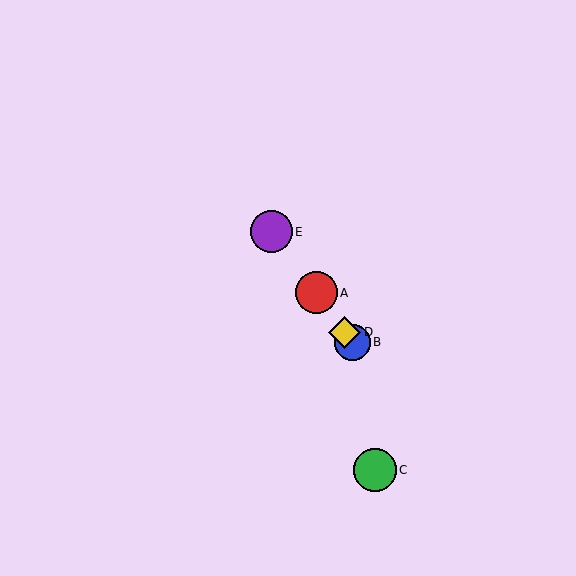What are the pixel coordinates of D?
Object D is at (345, 332).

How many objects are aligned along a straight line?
4 objects (A, B, D, E) are aligned along a straight line.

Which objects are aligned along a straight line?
Objects A, B, D, E are aligned along a straight line.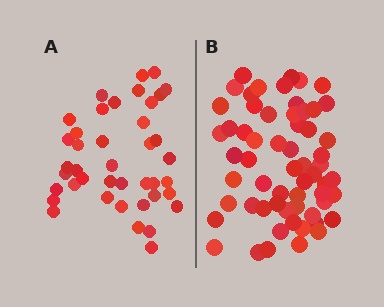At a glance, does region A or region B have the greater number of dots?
Region B (the right region) has more dots.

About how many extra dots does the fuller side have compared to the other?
Region B has approximately 20 more dots than region A.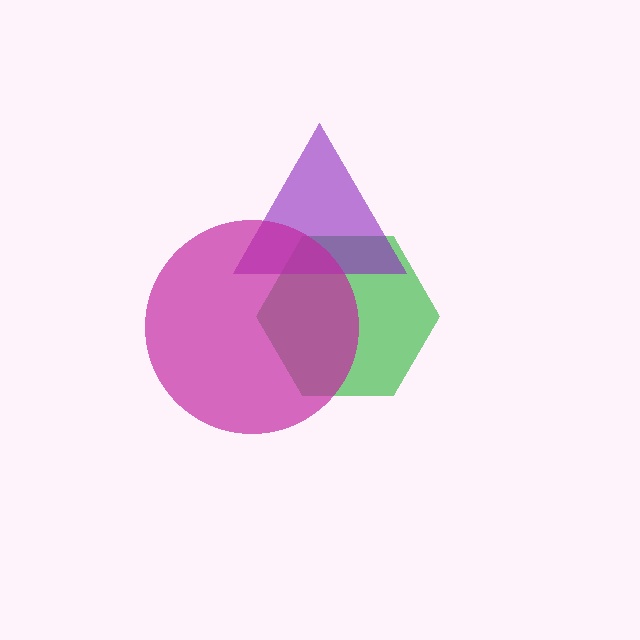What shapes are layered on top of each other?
The layered shapes are: a green hexagon, a purple triangle, a magenta circle.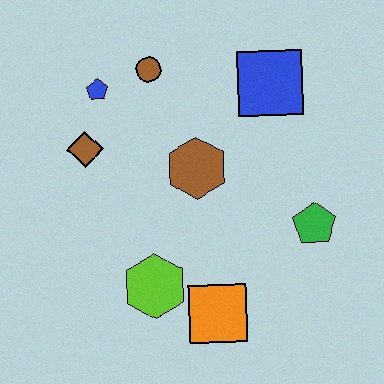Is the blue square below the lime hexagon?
No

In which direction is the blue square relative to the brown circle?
The blue square is to the right of the brown circle.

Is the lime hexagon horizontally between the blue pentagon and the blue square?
Yes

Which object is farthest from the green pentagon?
The blue pentagon is farthest from the green pentagon.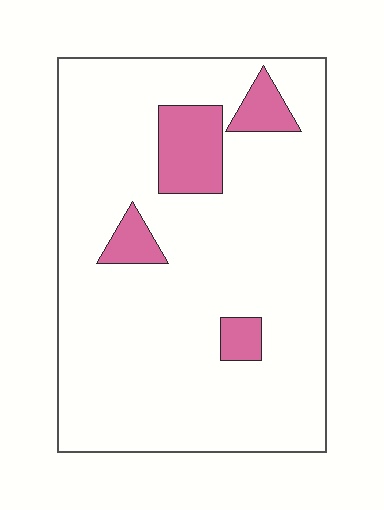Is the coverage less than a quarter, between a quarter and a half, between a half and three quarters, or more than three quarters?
Less than a quarter.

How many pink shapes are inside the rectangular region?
4.